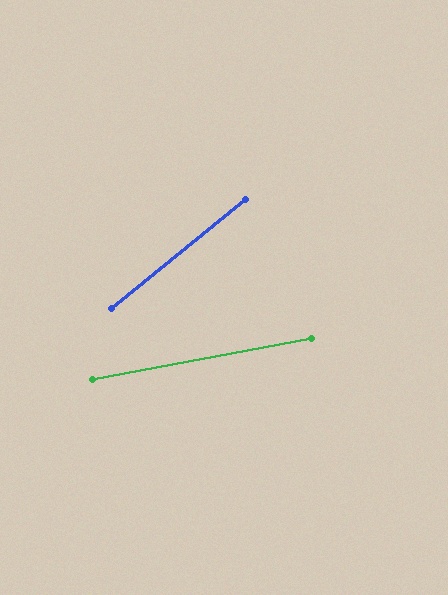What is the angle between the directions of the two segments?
Approximately 28 degrees.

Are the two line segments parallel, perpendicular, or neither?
Neither parallel nor perpendicular — they differ by about 28°.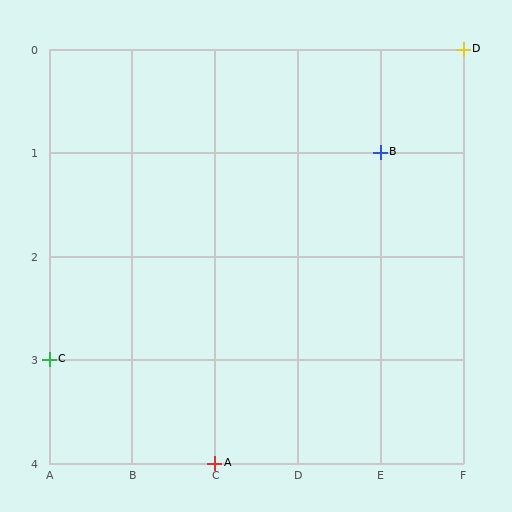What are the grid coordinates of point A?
Point A is at grid coordinates (C, 4).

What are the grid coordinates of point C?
Point C is at grid coordinates (A, 3).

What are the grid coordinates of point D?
Point D is at grid coordinates (F, 0).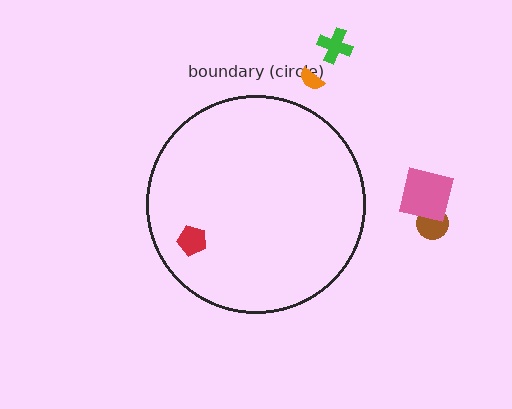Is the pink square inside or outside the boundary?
Outside.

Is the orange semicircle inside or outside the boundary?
Outside.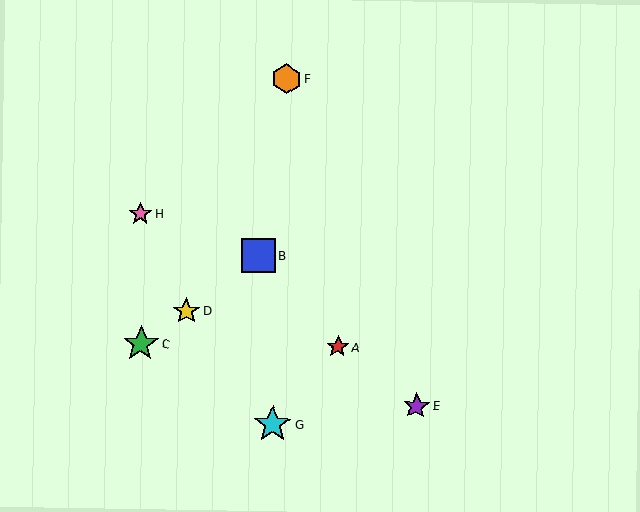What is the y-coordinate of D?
Object D is at y≈311.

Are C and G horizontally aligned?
No, C is at y≈344 and G is at y≈424.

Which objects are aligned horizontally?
Objects A, C are aligned horizontally.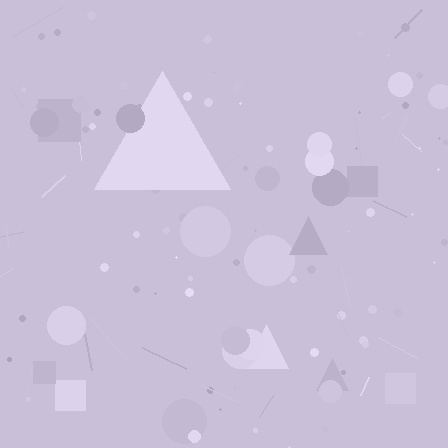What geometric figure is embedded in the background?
A triangle is embedded in the background.